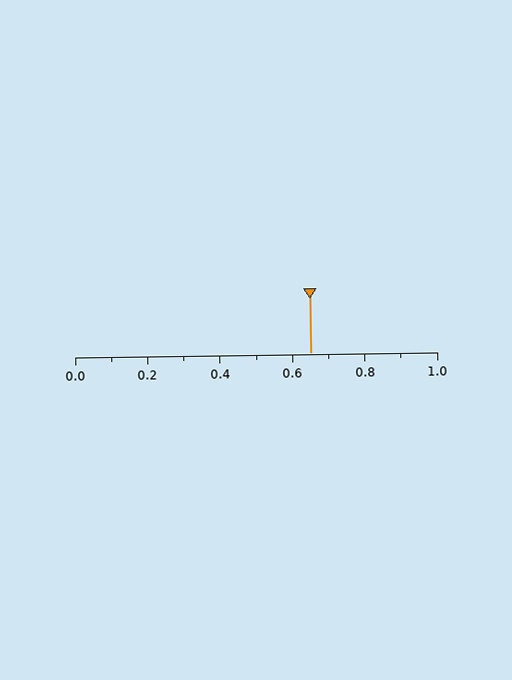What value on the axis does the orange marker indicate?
The marker indicates approximately 0.65.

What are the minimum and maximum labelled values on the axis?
The axis runs from 0.0 to 1.0.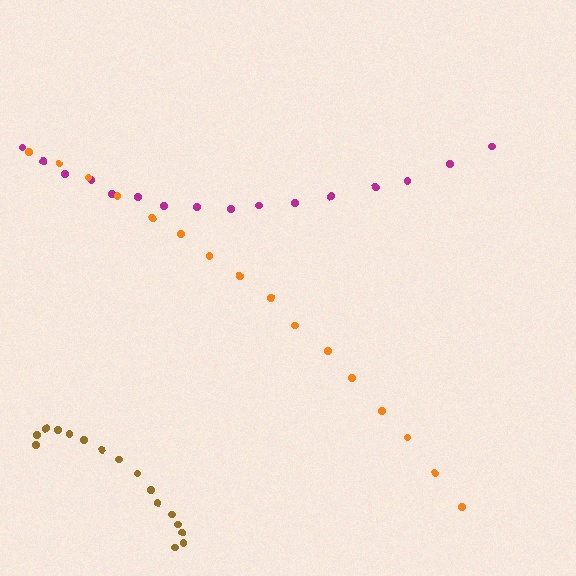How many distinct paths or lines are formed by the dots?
There are 3 distinct paths.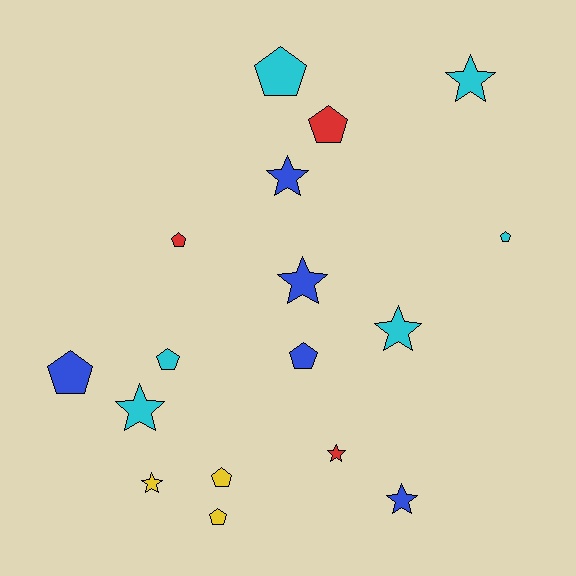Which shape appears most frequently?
Pentagon, with 9 objects.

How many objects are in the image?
There are 17 objects.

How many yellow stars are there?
There is 1 yellow star.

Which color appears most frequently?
Cyan, with 6 objects.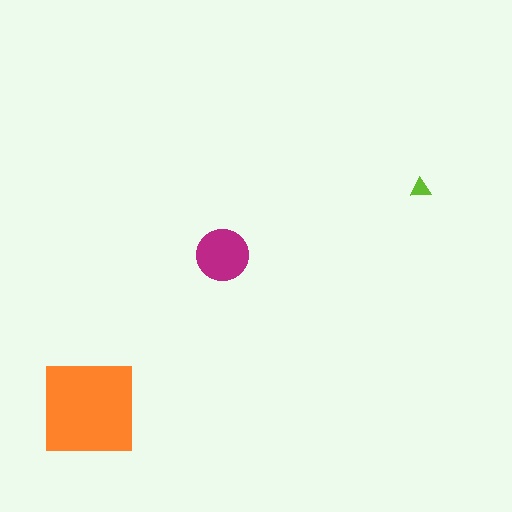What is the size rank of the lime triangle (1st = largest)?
3rd.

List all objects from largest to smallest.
The orange square, the magenta circle, the lime triangle.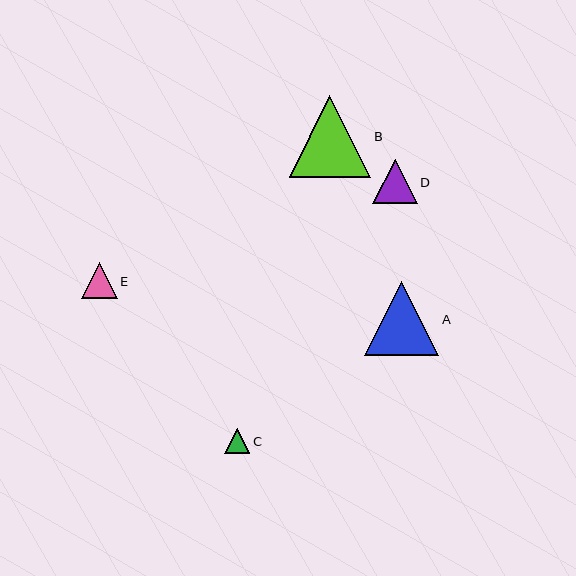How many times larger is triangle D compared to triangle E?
Triangle D is approximately 1.2 times the size of triangle E.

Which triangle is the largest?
Triangle B is the largest with a size of approximately 82 pixels.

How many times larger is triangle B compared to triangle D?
Triangle B is approximately 1.8 times the size of triangle D.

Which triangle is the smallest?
Triangle C is the smallest with a size of approximately 25 pixels.